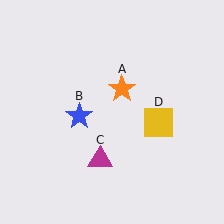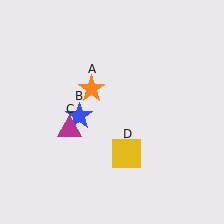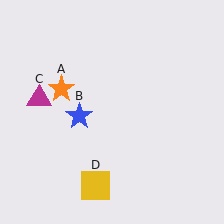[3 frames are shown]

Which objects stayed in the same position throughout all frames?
Blue star (object B) remained stationary.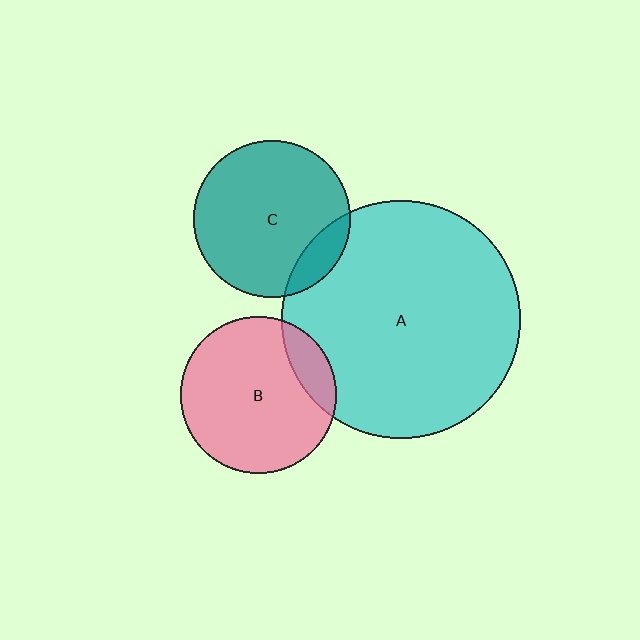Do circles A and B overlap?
Yes.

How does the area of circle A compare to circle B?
Approximately 2.3 times.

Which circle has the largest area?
Circle A (cyan).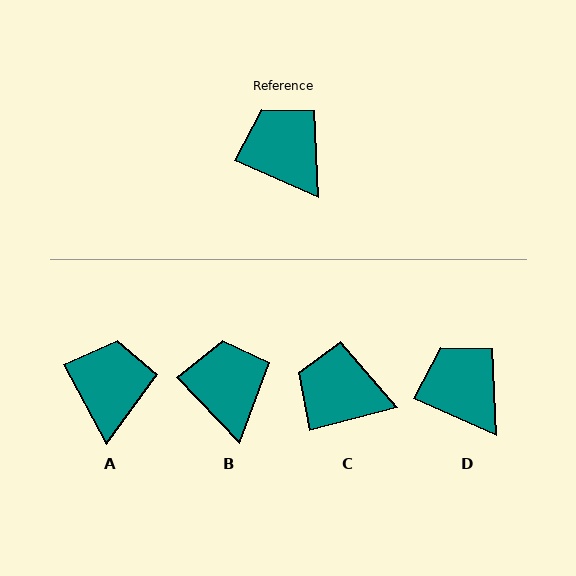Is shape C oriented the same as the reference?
No, it is off by about 38 degrees.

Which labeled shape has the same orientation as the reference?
D.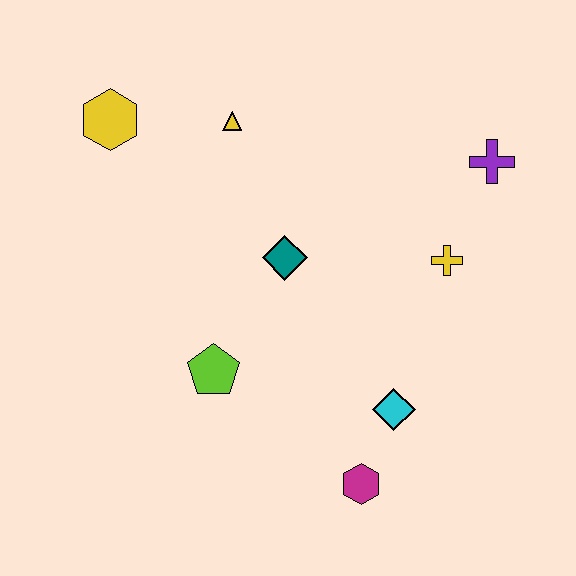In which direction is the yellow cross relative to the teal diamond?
The yellow cross is to the right of the teal diamond.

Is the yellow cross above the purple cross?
No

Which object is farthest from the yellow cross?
The yellow hexagon is farthest from the yellow cross.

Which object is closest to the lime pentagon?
The teal diamond is closest to the lime pentagon.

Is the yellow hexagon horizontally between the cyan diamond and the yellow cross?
No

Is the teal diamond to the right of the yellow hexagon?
Yes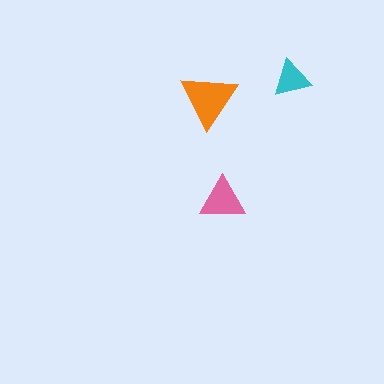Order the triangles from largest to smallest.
the orange one, the pink one, the cyan one.